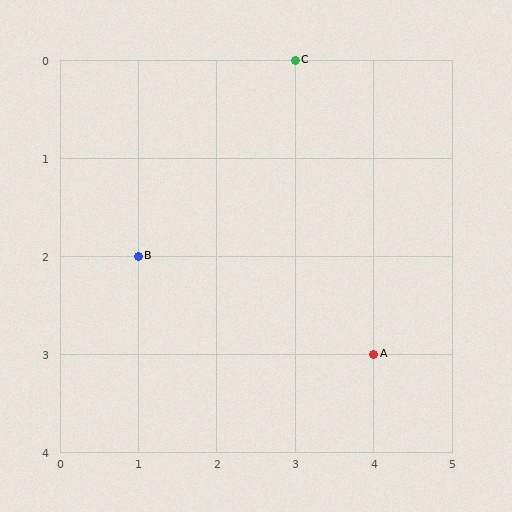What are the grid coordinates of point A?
Point A is at grid coordinates (4, 3).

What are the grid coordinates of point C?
Point C is at grid coordinates (3, 0).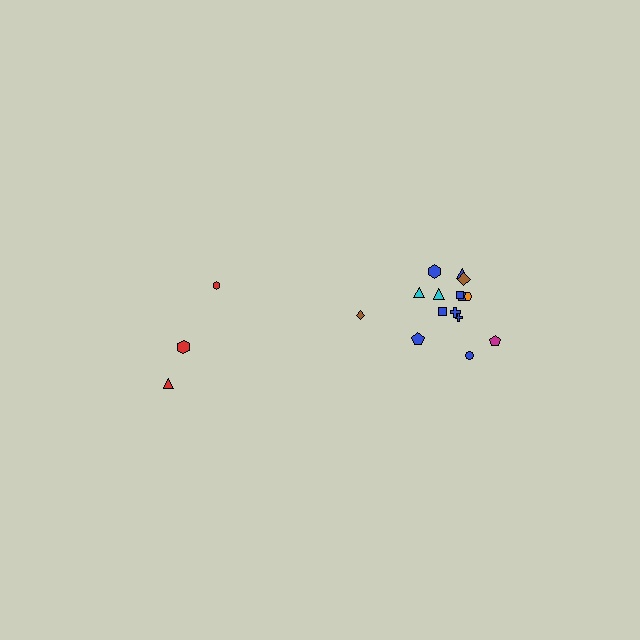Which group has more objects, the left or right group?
The right group.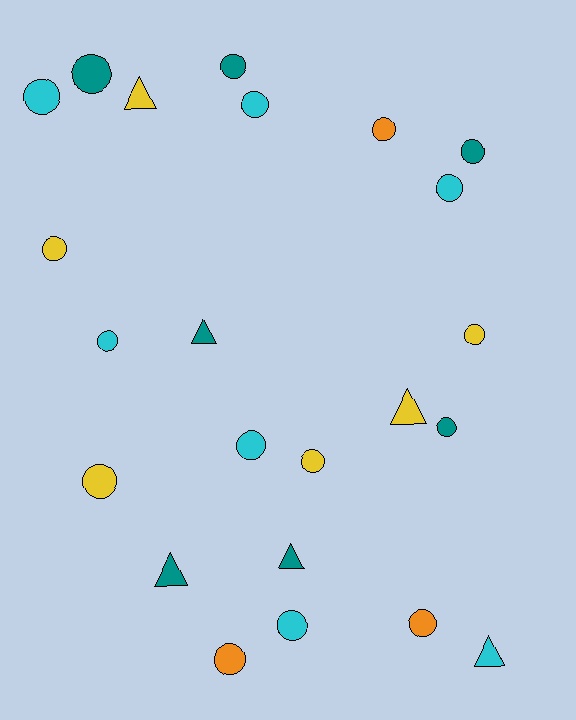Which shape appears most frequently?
Circle, with 17 objects.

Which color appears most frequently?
Cyan, with 7 objects.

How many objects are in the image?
There are 23 objects.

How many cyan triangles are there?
There is 1 cyan triangle.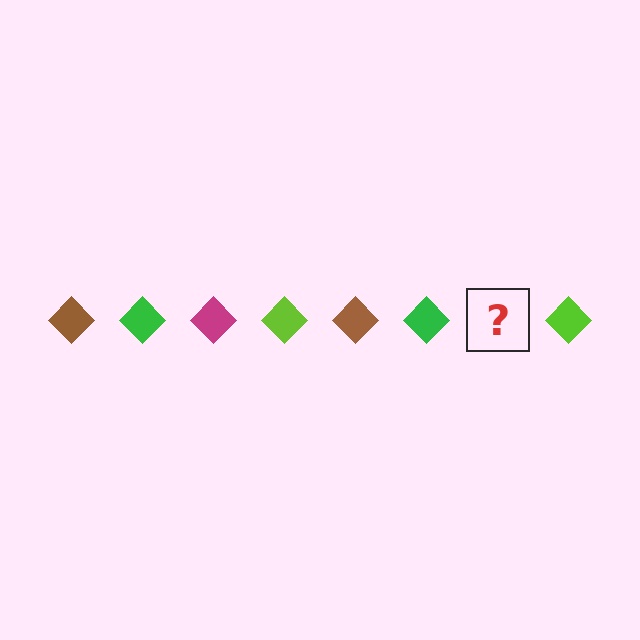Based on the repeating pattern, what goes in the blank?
The blank should be a magenta diamond.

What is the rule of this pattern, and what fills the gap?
The rule is that the pattern cycles through brown, green, magenta, lime diamonds. The gap should be filled with a magenta diamond.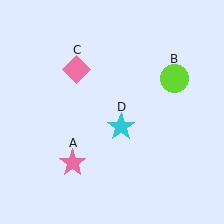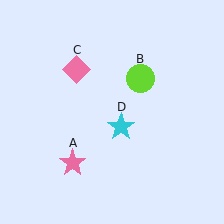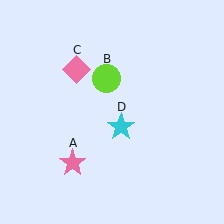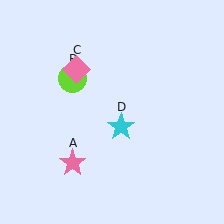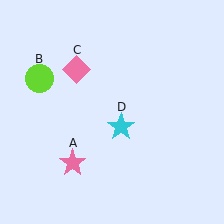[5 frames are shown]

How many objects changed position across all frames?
1 object changed position: lime circle (object B).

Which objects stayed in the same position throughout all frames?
Pink star (object A) and pink diamond (object C) and cyan star (object D) remained stationary.